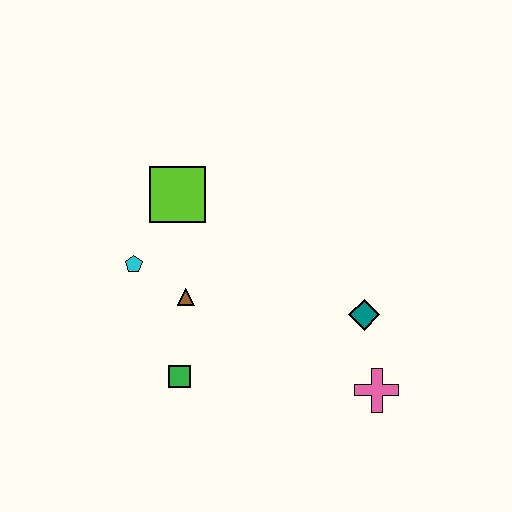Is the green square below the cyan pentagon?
Yes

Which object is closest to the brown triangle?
The cyan pentagon is closest to the brown triangle.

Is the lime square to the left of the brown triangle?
Yes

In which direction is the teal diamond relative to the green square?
The teal diamond is to the right of the green square.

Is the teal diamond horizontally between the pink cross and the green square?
Yes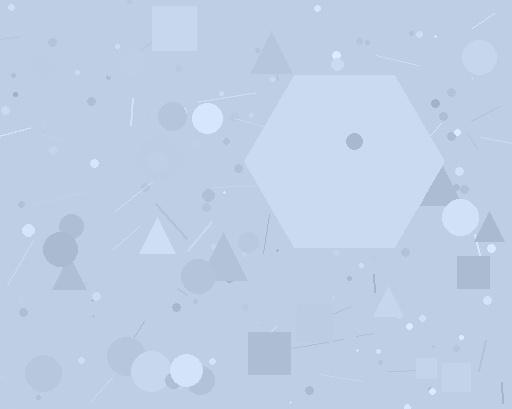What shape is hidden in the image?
A hexagon is hidden in the image.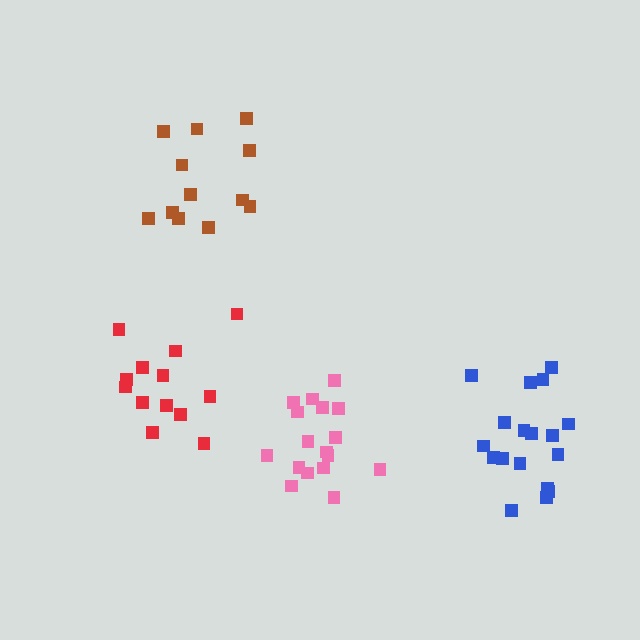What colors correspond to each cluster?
The clusters are colored: red, blue, brown, pink.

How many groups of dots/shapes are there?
There are 4 groups.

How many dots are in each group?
Group 1: 14 dots, Group 2: 18 dots, Group 3: 12 dots, Group 4: 17 dots (61 total).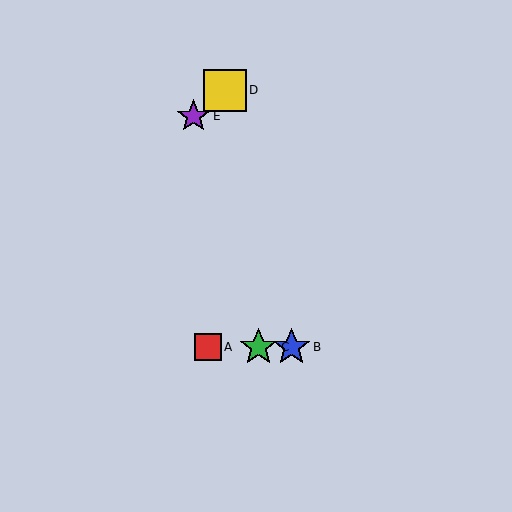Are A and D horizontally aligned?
No, A is at y≈347 and D is at y≈90.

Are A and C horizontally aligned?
Yes, both are at y≈347.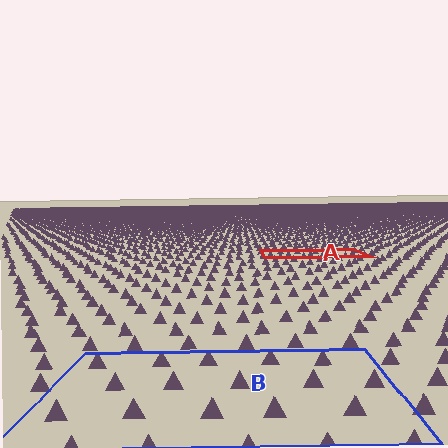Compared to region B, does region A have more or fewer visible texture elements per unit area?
Region A has more texture elements per unit area — they are packed more densely because it is farther away.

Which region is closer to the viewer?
Region B is closer. The texture elements there are larger and more spread out.